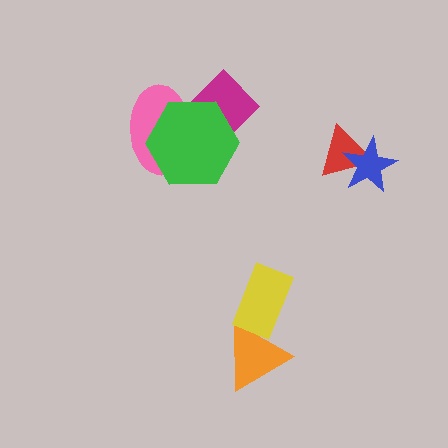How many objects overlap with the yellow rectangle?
1 object overlaps with the yellow rectangle.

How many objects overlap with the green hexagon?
2 objects overlap with the green hexagon.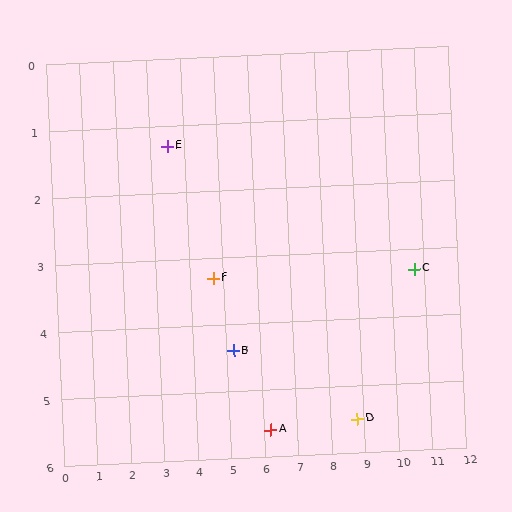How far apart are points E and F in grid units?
Points E and F are about 2.3 grid units apart.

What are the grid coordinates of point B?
Point B is at approximately (5.2, 4.4).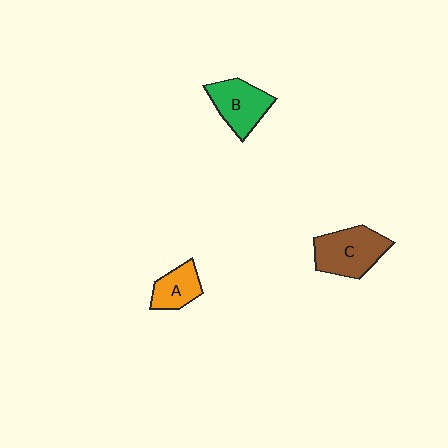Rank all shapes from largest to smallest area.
From largest to smallest: C (brown), B (green), A (orange).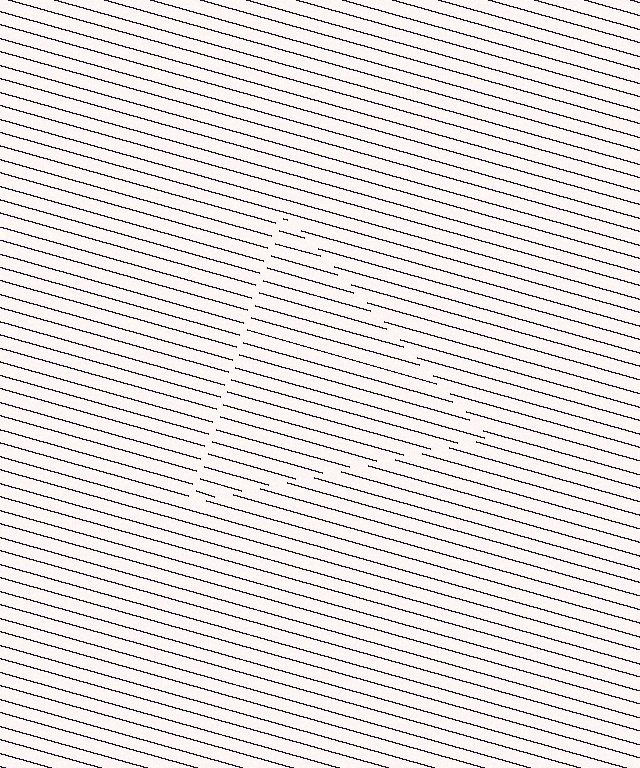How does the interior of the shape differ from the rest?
The interior of the shape contains the same grating, shifted by half a period — the contour is defined by the phase discontinuity where line-ends from the inner and outer gratings abut.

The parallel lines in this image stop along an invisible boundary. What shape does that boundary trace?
An illusory triangle. The interior of the shape contains the same grating, shifted by half a period — the contour is defined by the phase discontinuity where line-ends from the inner and outer gratings abut.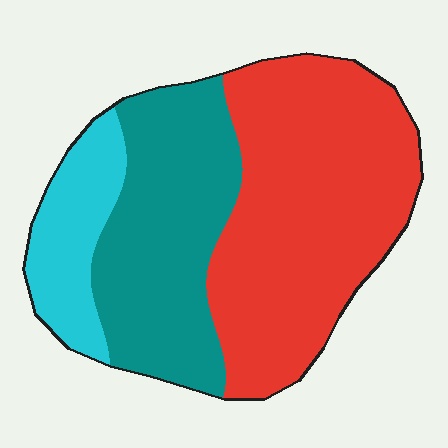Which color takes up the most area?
Red, at roughly 50%.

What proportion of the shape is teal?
Teal covers 34% of the shape.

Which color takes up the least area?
Cyan, at roughly 15%.